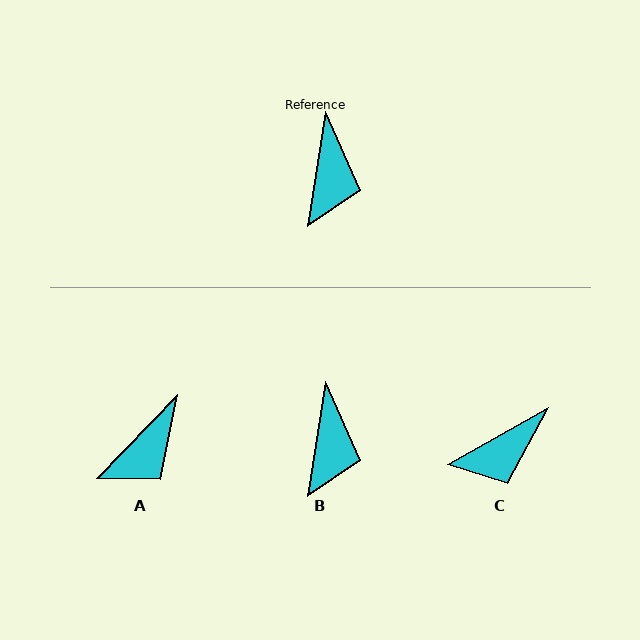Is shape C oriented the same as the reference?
No, it is off by about 52 degrees.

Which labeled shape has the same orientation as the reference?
B.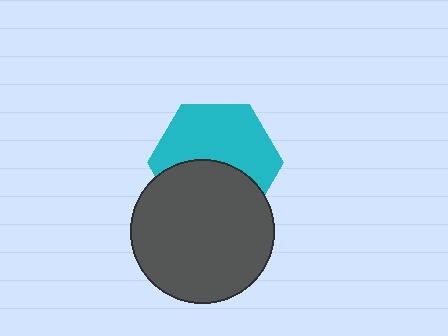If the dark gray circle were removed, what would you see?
You would see the complete cyan hexagon.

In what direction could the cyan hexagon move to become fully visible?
The cyan hexagon could move up. That would shift it out from behind the dark gray circle entirely.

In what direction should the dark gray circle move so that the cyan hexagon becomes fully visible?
The dark gray circle should move down. That is the shortest direction to clear the overlap and leave the cyan hexagon fully visible.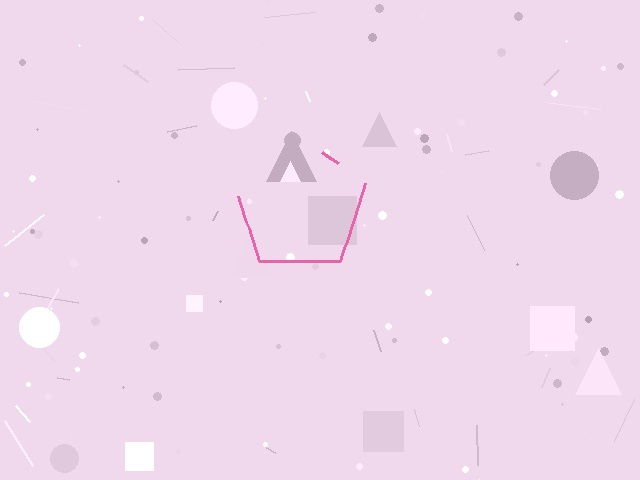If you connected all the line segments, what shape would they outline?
They would outline a pentagon.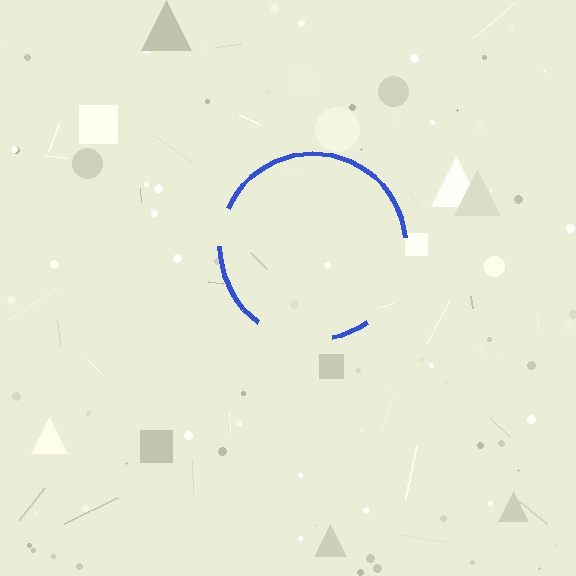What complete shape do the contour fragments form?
The contour fragments form a circle.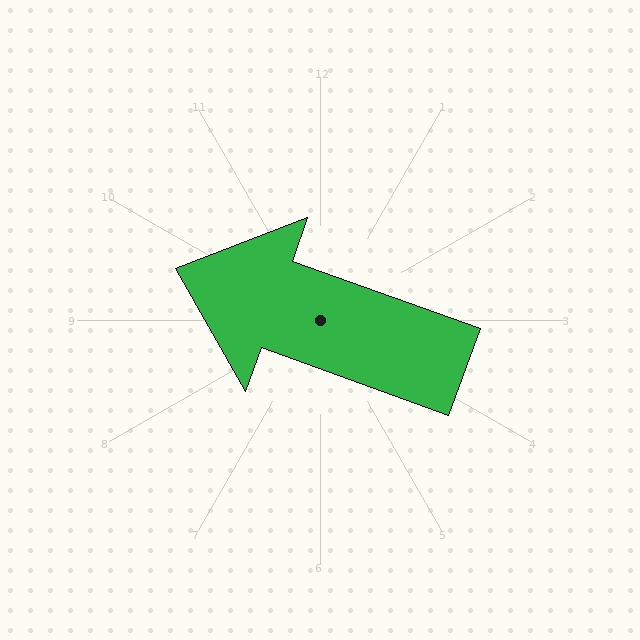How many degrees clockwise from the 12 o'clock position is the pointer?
Approximately 290 degrees.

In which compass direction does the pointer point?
West.